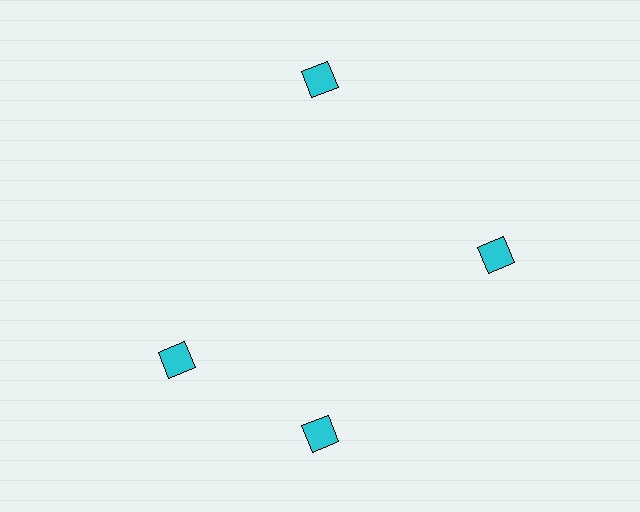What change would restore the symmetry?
The symmetry would be restored by rotating it back into even spacing with its neighbors so that all 4 diamonds sit at equal angles and equal distance from the center.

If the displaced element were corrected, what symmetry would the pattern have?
It would have 4-fold rotational symmetry — the pattern would map onto itself every 90 degrees.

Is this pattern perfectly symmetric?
No. The 4 cyan diamonds are arranged in a ring, but one element near the 9 o'clock position is rotated out of alignment along the ring, breaking the 4-fold rotational symmetry.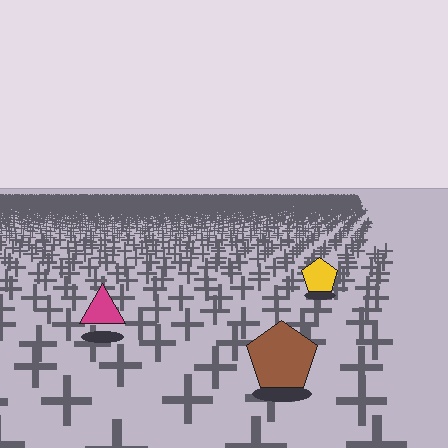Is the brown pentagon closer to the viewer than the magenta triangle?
Yes. The brown pentagon is closer — you can tell from the texture gradient: the ground texture is coarser near it.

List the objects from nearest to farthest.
From nearest to farthest: the brown pentagon, the magenta triangle, the yellow pentagon.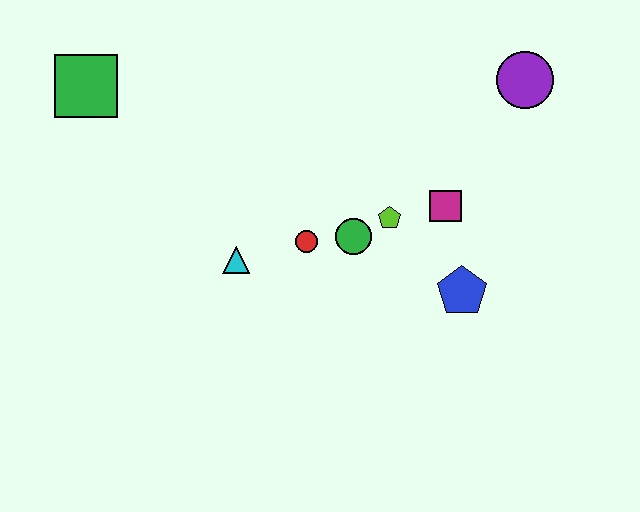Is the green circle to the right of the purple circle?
No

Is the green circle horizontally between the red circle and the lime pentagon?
Yes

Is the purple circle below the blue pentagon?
No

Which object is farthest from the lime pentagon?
The green square is farthest from the lime pentagon.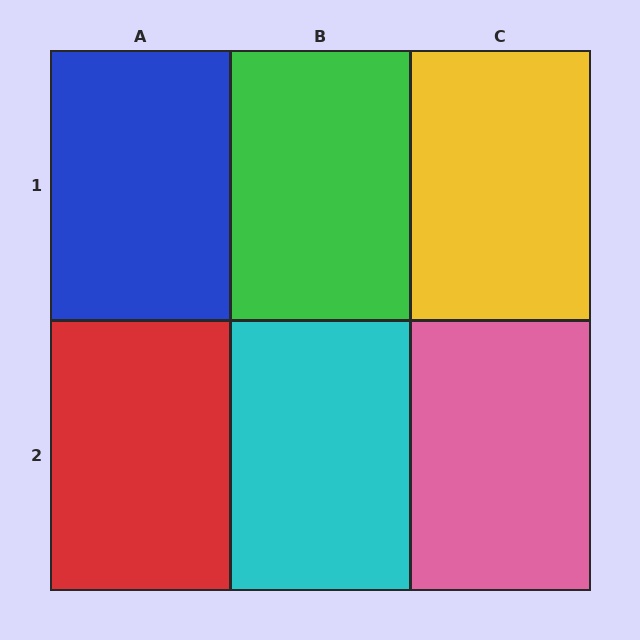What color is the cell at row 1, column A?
Blue.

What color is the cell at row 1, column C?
Yellow.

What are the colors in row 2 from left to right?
Red, cyan, pink.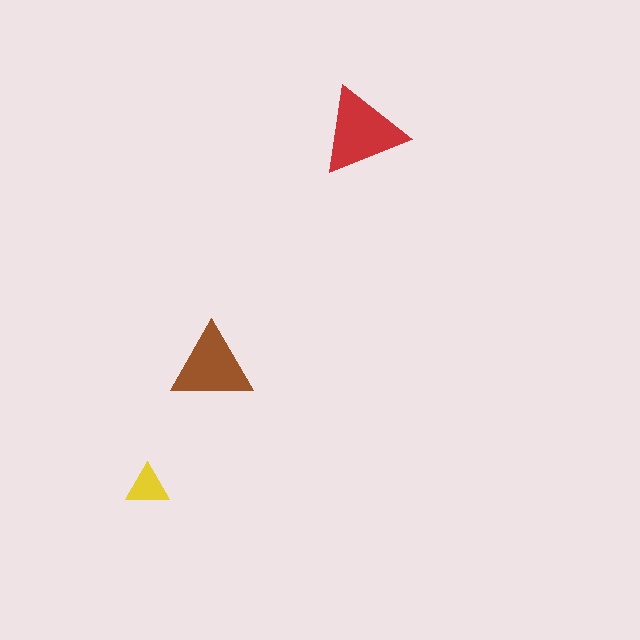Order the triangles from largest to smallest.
the red one, the brown one, the yellow one.